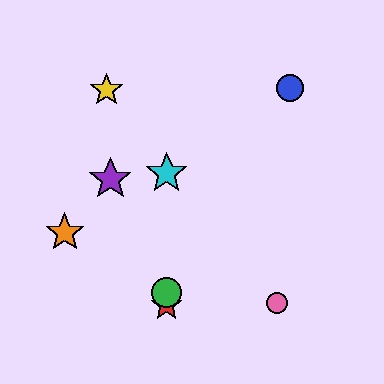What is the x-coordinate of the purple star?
The purple star is at x≈110.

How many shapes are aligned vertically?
3 shapes (the red star, the green circle, the cyan star) are aligned vertically.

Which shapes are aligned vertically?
The red star, the green circle, the cyan star are aligned vertically.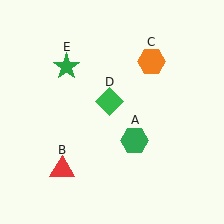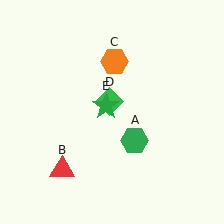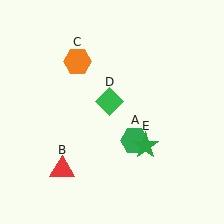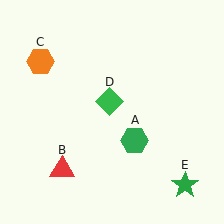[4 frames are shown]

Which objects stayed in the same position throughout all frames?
Green hexagon (object A) and red triangle (object B) and green diamond (object D) remained stationary.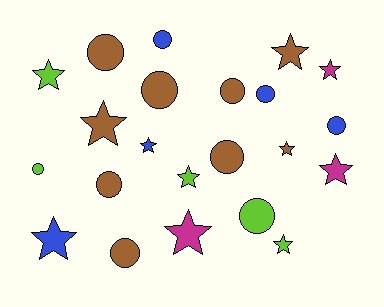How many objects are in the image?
There are 22 objects.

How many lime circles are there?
There are 2 lime circles.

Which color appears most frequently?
Brown, with 9 objects.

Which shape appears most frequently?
Star, with 11 objects.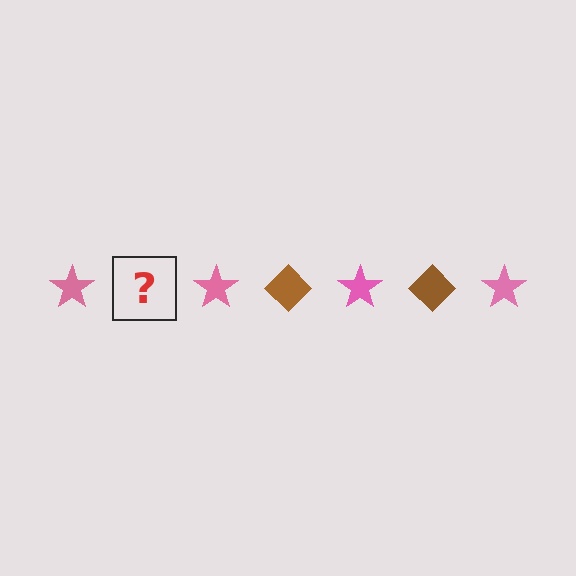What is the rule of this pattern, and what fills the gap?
The rule is that the pattern alternates between pink star and brown diamond. The gap should be filled with a brown diamond.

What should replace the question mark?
The question mark should be replaced with a brown diamond.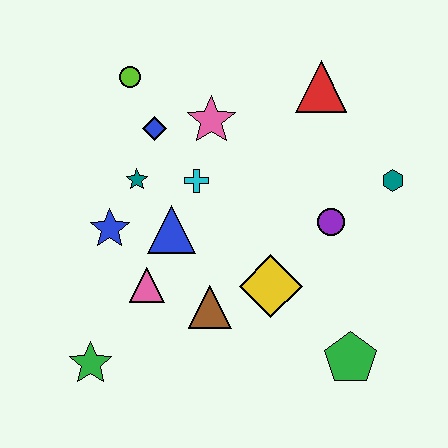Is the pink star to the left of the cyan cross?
No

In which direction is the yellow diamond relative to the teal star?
The yellow diamond is to the right of the teal star.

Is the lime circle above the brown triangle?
Yes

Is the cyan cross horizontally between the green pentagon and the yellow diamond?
No